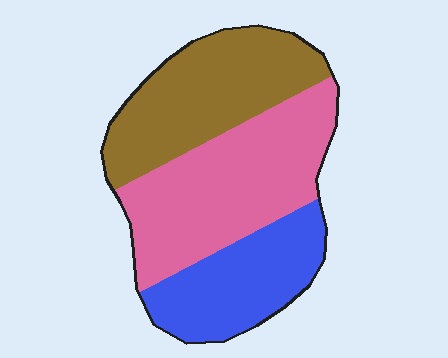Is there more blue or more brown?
Brown.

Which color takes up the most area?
Pink, at roughly 40%.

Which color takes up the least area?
Blue, at roughly 25%.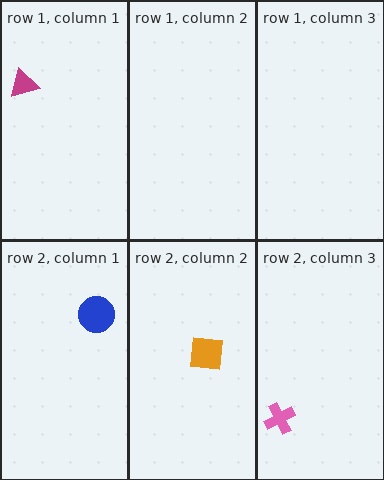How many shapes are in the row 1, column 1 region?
1.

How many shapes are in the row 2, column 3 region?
1.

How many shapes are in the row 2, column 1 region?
1.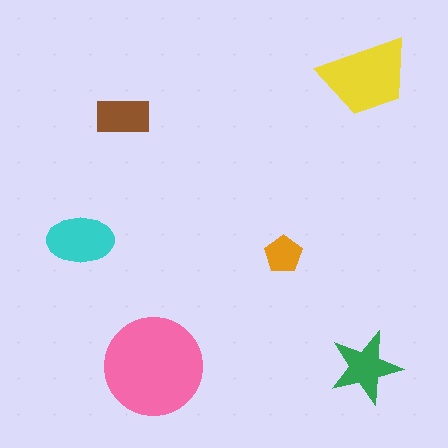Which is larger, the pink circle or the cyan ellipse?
The pink circle.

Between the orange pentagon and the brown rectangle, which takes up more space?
The brown rectangle.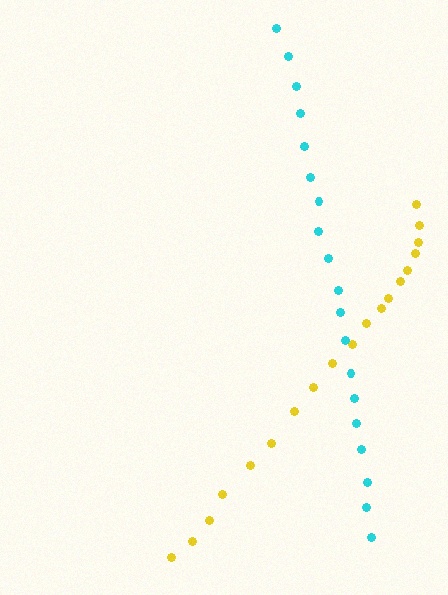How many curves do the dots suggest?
There are 2 distinct paths.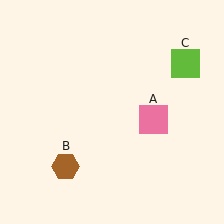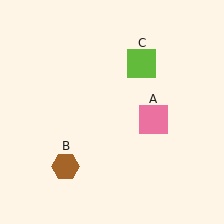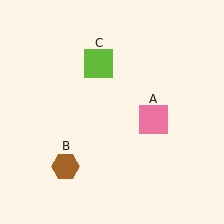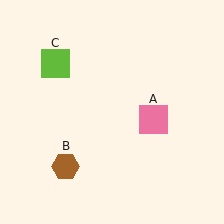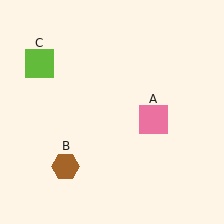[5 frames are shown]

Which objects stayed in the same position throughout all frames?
Pink square (object A) and brown hexagon (object B) remained stationary.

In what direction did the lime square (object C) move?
The lime square (object C) moved left.